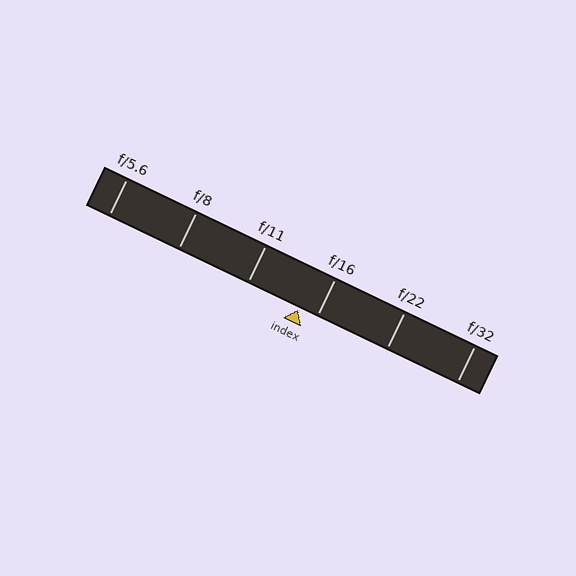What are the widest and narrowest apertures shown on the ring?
The widest aperture shown is f/5.6 and the narrowest is f/32.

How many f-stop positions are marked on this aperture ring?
There are 6 f-stop positions marked.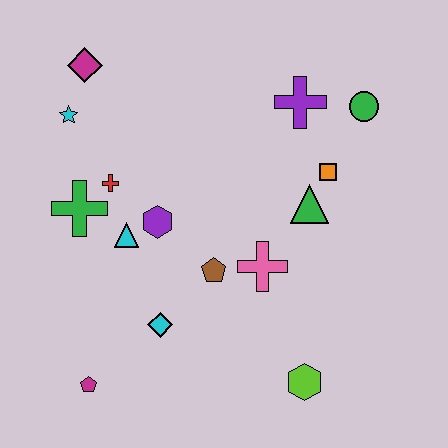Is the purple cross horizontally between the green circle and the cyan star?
Yes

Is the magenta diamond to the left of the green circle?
Yes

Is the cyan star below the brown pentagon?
No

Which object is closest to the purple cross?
The green circle is closest to the purple cross.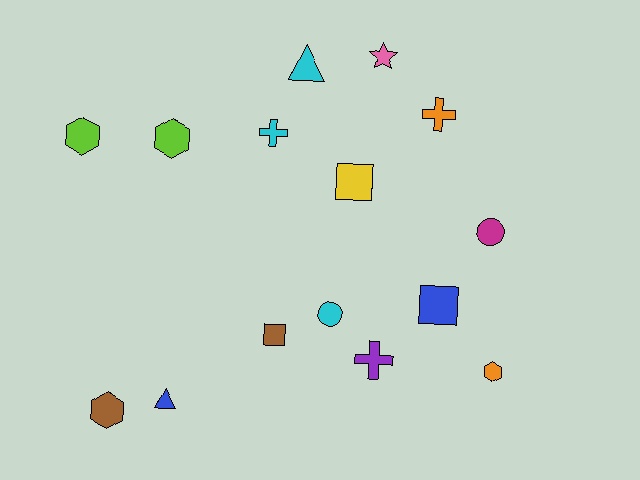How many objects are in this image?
There are 15 objects.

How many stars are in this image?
There is 1 star.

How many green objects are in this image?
There are no green objects.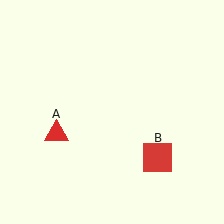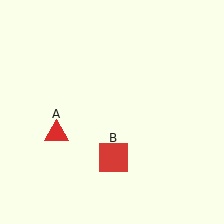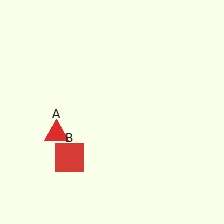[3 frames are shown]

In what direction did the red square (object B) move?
The red square (object B) moved left.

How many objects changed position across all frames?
1 object changed position: red square (object B).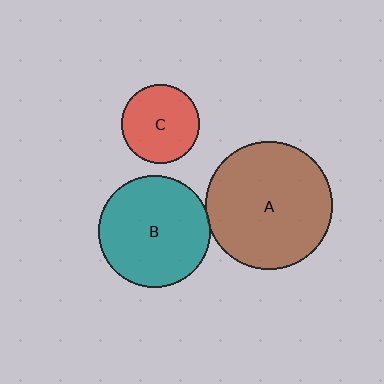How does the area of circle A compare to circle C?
Approximately 2.6 times.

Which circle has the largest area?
Circle A (brown).